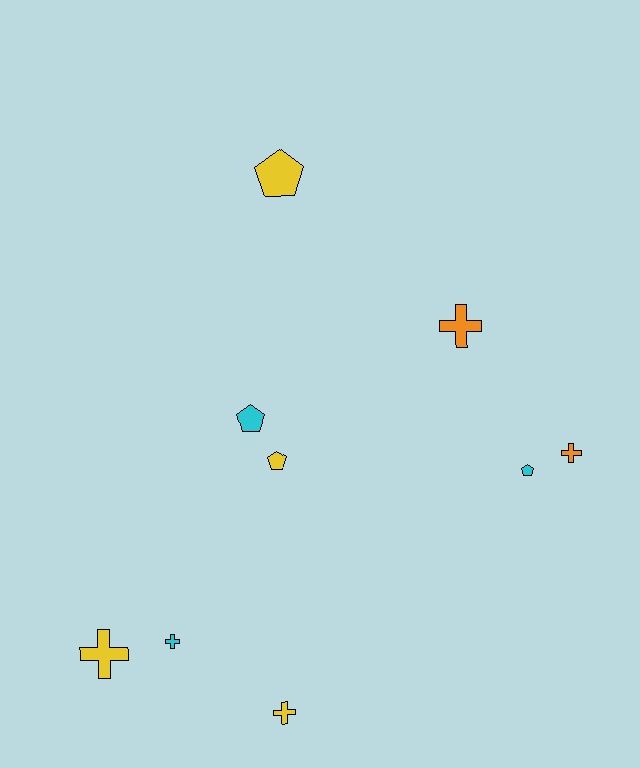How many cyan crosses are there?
There is 1 cyan cross.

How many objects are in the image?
There are 9 objects.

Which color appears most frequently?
Yellow, with 4 objects.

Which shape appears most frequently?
Cross, with 5 objects.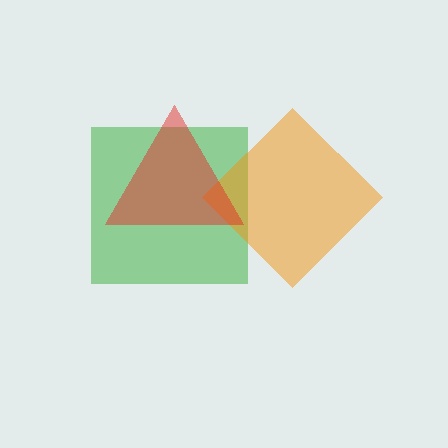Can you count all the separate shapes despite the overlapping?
Yes, there are 3 separate shapes.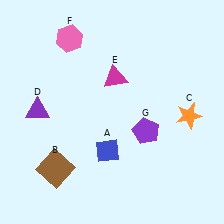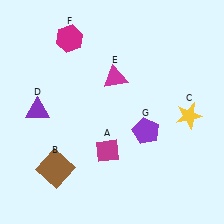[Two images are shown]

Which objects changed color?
A changed from blue to magenta. C changed from orange to yellow. F changed from pink to magenta.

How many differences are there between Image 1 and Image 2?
There are 3 differences between the two images.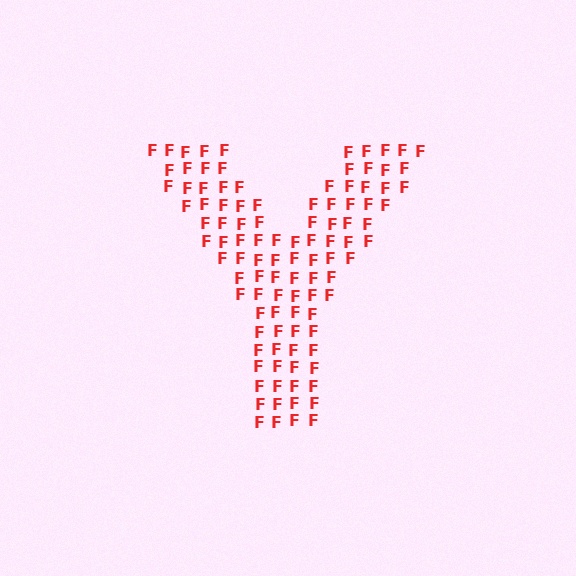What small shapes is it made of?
It is made of small letter F's.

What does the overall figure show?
The overall figure shows the letter Y.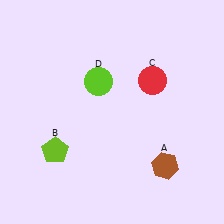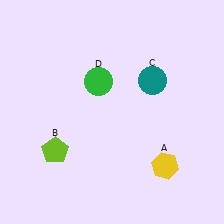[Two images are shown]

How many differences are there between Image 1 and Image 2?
There are 3 differences between the two images.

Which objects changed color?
A changed from brown to yellow. C changed from red to teal. D changed from lime to green.